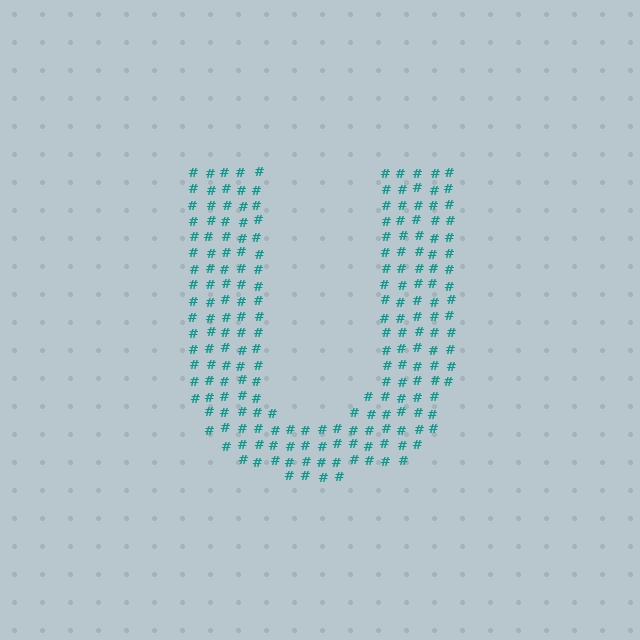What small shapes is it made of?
It is made of small hash symbols.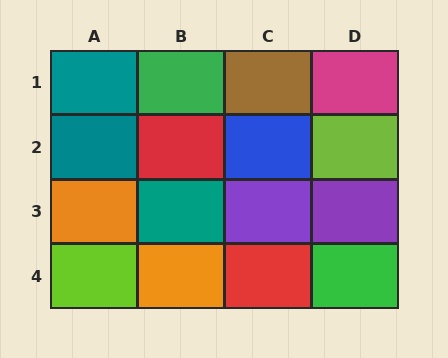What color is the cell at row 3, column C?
Purple.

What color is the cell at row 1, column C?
Brown.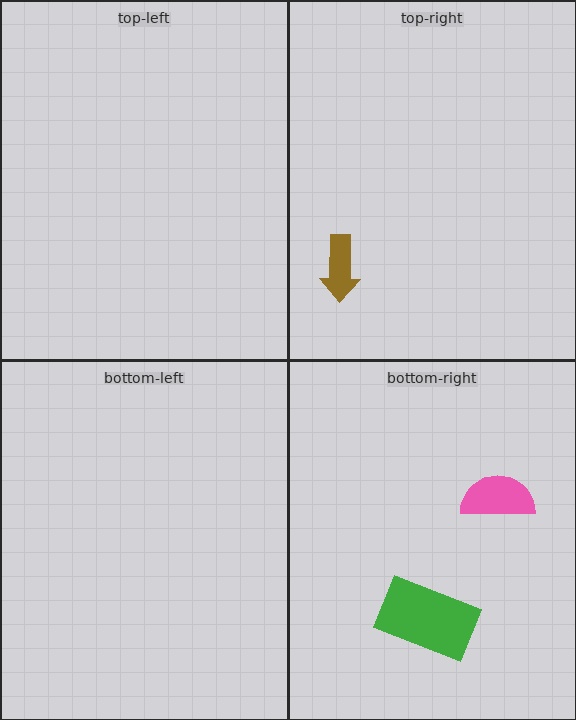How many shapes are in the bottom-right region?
2.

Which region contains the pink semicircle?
The bottom-right region.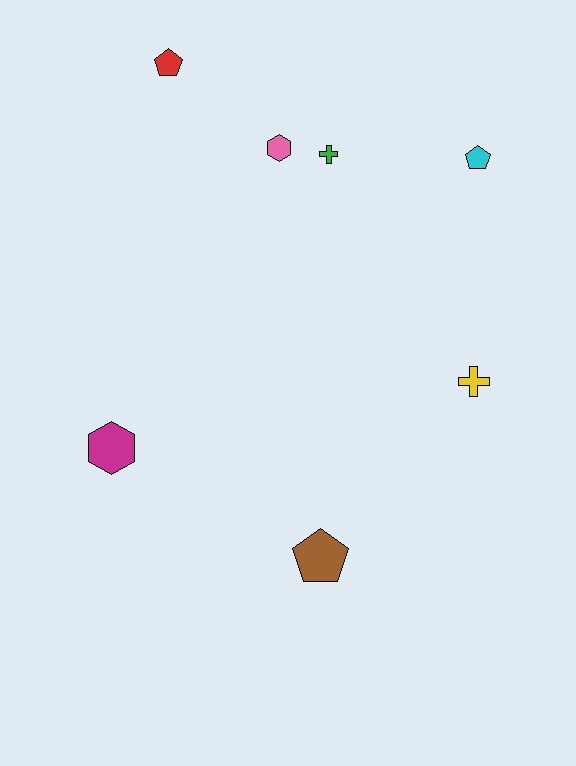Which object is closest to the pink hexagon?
The green cross is closest to the pink hexagon.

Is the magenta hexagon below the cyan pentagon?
Yes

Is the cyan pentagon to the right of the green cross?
Yes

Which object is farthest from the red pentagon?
The brown pentagon is farthest from the red pentagon.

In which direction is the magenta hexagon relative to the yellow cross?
The magenta hexagon is to the left of the yellow cross.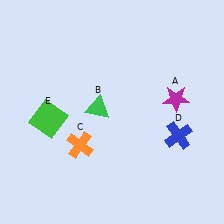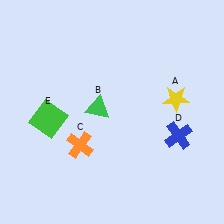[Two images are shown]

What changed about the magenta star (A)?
In Image 1, A is magenta. In Image 2, it changed to yellow.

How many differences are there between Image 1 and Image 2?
There is 1 difference between the two images.